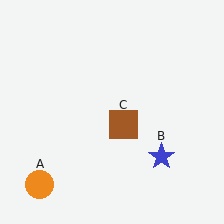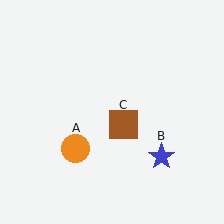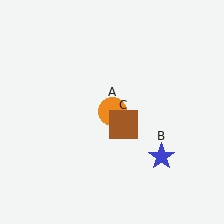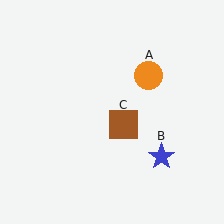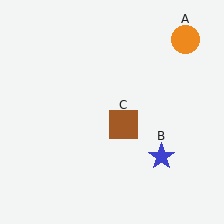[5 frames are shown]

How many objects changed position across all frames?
1 object changed position: orange circle (object A).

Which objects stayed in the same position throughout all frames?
Blue star (object B) and brown square (object C) remained stationary.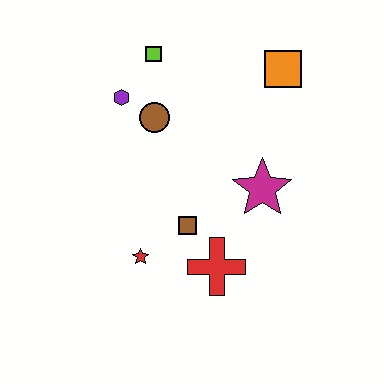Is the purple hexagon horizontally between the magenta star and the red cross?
No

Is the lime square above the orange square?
Yes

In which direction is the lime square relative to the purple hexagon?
The lime square is above the purple hexagon.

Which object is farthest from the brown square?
The orange square is farthest from the brown square.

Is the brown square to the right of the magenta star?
No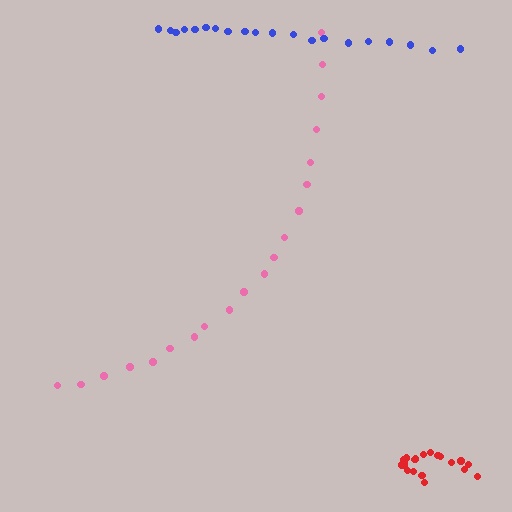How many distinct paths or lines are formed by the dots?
There are 3 distinct paths.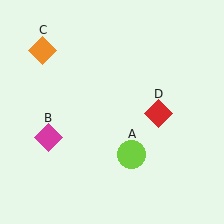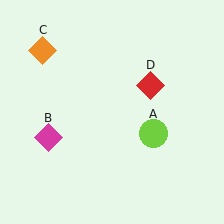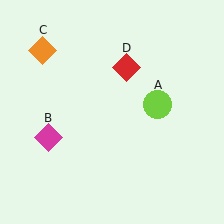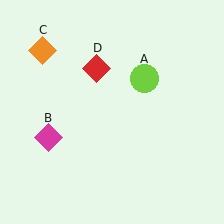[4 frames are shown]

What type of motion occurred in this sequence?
The lime circle (object A), red diamond (object D) rotated counterclockwise around the center of the scene.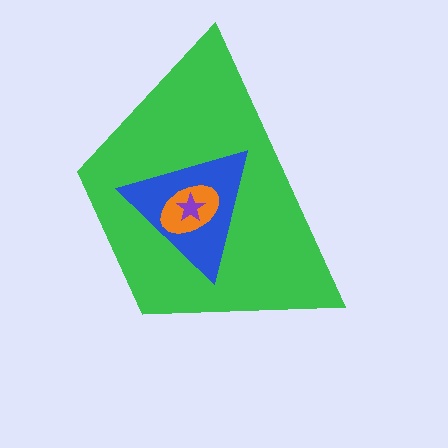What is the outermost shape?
The green trapezoid.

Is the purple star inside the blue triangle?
Yes.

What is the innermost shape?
The purple star.